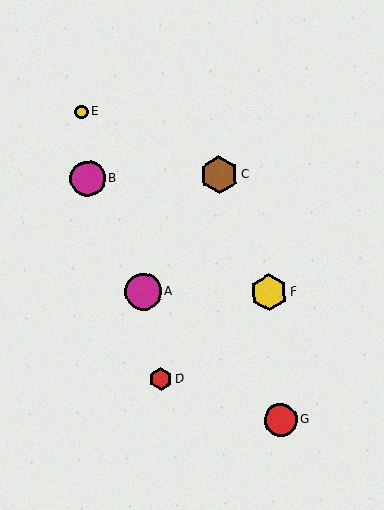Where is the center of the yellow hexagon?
The center of the yellow hexagon is at (269, 292).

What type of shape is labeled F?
Shape F is a yellow hexagon.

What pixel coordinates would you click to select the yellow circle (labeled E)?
Click at (81, 112) to select the yellow circle E.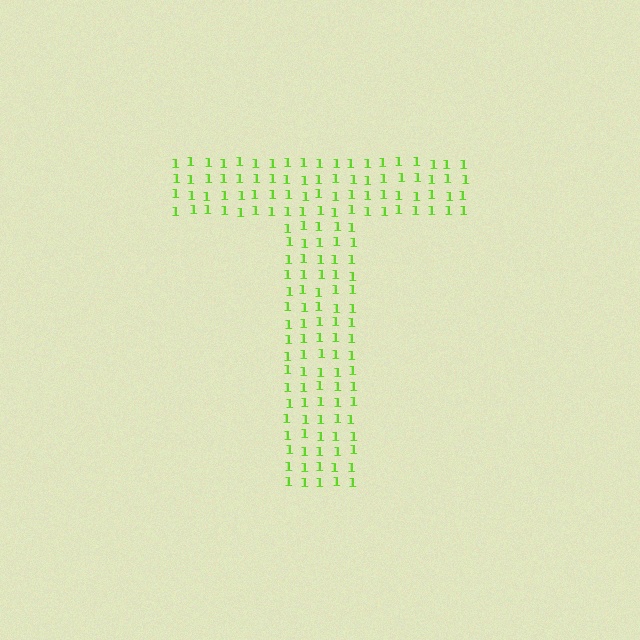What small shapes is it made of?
It is made of small digit 1's.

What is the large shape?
The large shape is the letter T.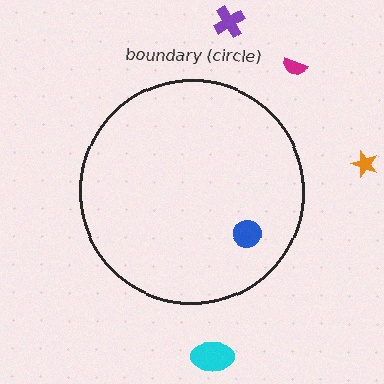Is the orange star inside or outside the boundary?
Outside.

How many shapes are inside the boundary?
1 inside, 4 outside.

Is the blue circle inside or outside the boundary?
Inside.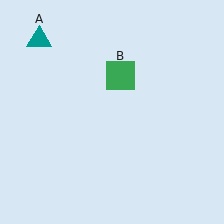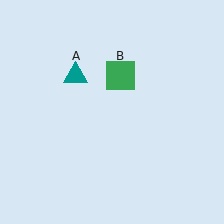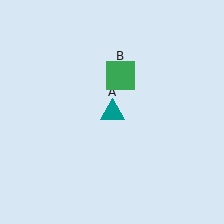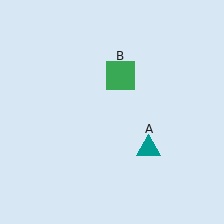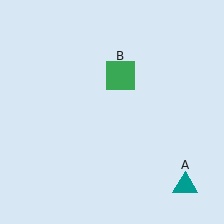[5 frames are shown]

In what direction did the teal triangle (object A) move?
The teal triangle (object A) moved down and to the right.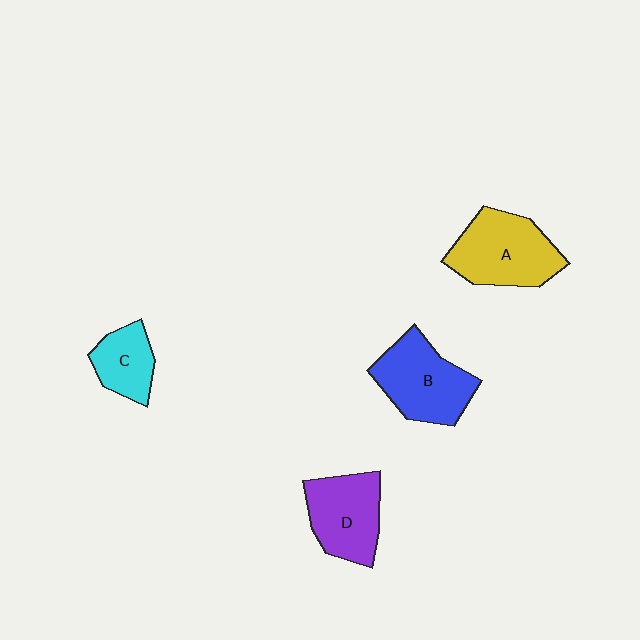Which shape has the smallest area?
Shape C (cyan).